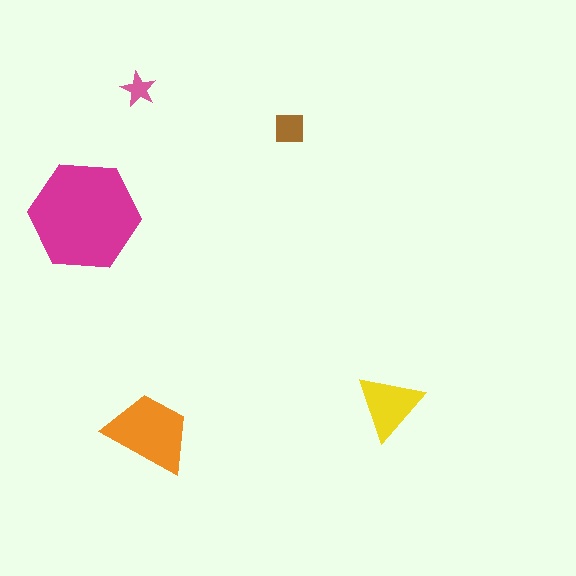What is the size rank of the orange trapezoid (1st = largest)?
2nd.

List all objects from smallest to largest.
The pink star, the brown square, the yellow triangle, the orange trapezoid, the magenta hexagon.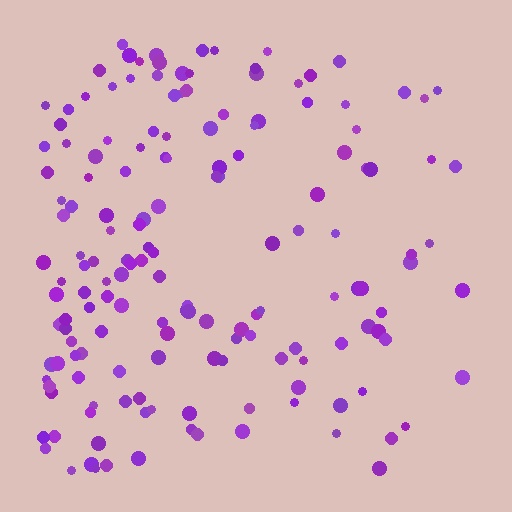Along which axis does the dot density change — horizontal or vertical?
Horizontal.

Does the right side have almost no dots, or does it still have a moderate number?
Still a moderate number, just noticeably fewer than the left.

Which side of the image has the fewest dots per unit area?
The right.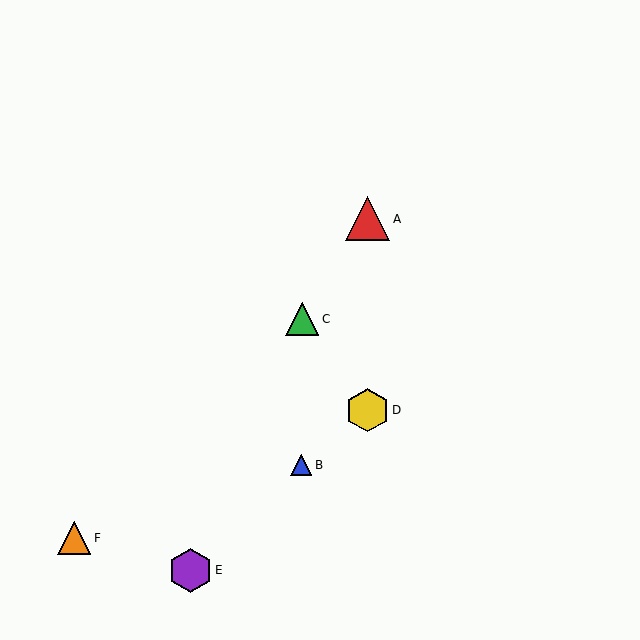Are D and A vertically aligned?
Yes, both are at x≈368.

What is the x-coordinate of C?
Object C is at x≈302.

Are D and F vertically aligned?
No, D is at x≈368 and F is at x≈74.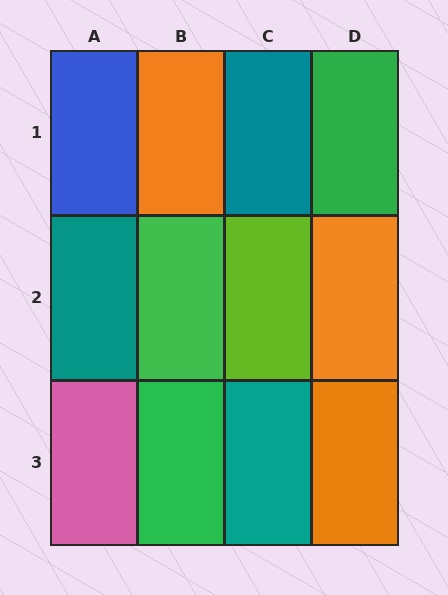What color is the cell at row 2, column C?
Lime.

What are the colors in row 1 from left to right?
Blue, orange, teal, green.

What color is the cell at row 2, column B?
Green.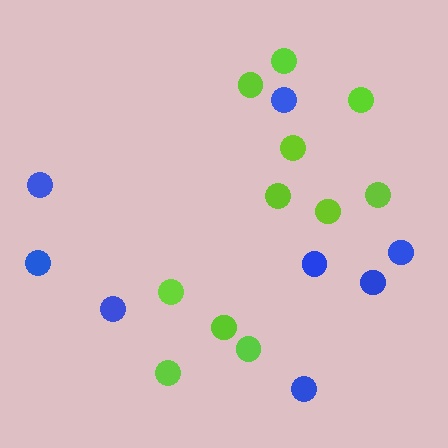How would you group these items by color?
There are 2 groups: one group of lime circles (11) and one group of blue circles (8).